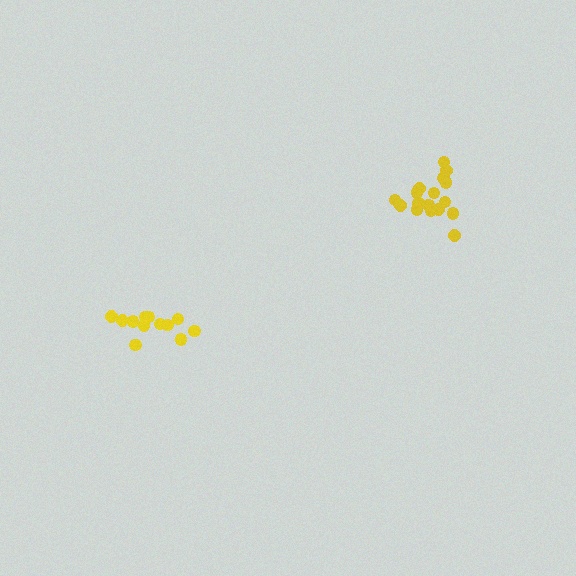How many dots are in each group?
Group 1: 12 dots, Group 2: 17 dots (29 total).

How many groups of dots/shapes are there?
There are 2 groups.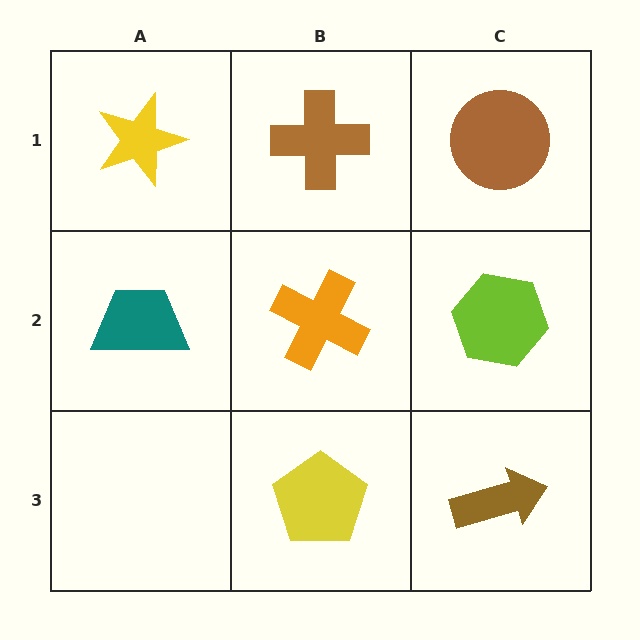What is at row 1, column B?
A brown cross.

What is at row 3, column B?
A yellow pentagon.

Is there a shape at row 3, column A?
No, that cell is empty.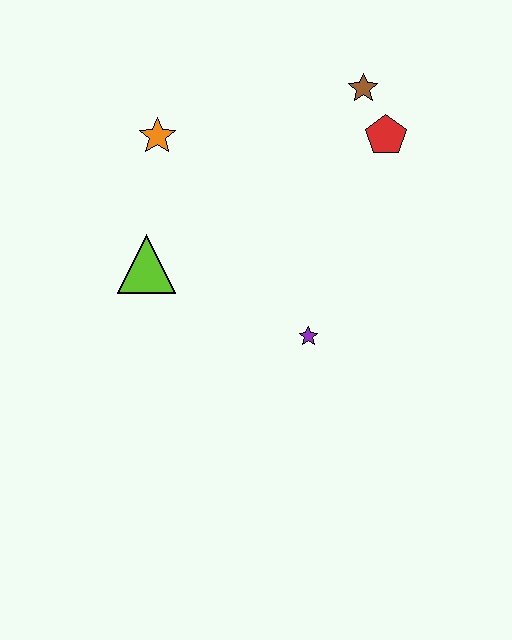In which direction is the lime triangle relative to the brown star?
The lime triangle is to the left of the brown star.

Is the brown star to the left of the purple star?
No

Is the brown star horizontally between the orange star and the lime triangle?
No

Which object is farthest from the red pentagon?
The lime triangle is farthest from the red pentagon.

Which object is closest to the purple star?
The lime triangle is closest to the purple star.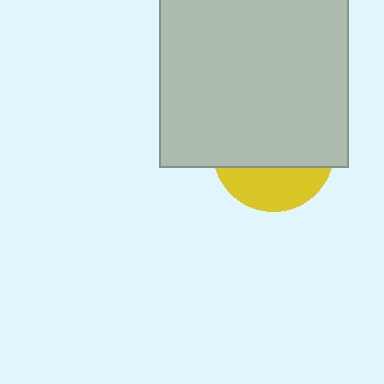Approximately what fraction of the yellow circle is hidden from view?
Roughly 67% of the yellow circle is hidden behind the light gray square.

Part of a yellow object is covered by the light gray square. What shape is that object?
It is a circle.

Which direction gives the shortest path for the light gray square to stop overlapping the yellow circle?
Moving up gives the shortest separation.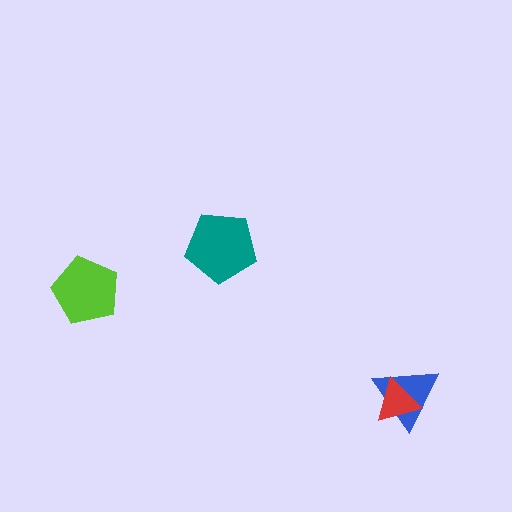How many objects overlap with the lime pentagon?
0 objects overlap with the lime pentagon.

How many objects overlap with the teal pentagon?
0 objects overlap with the teal pentagon.